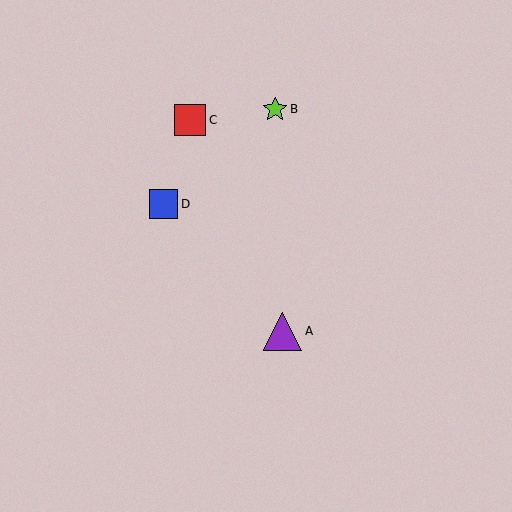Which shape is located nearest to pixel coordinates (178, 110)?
The red square (labeled C) at (190, 120) is nearest to that location.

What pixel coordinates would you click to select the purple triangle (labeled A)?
Click at (282, 331) to select the purple triangle A.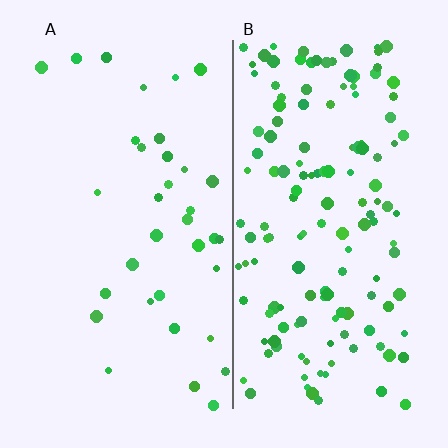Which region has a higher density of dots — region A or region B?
B (the right).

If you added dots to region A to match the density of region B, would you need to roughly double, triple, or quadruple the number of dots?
Approximately quadruple.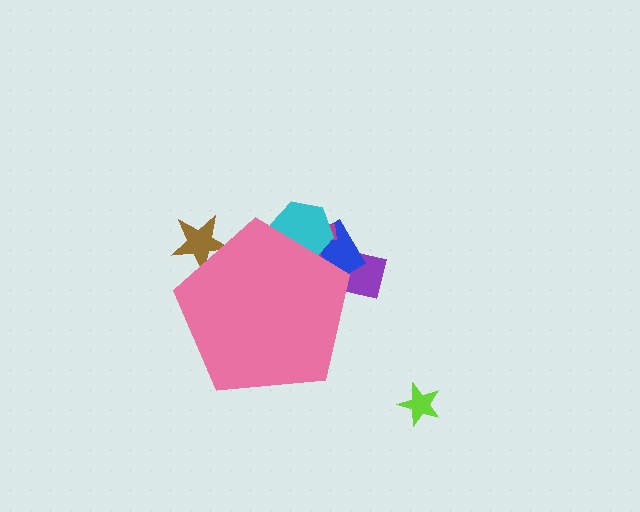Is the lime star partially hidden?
No, the lime star is fully visible.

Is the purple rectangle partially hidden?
Yes, the purple rectangle is partially hidden behind the pink pentagon.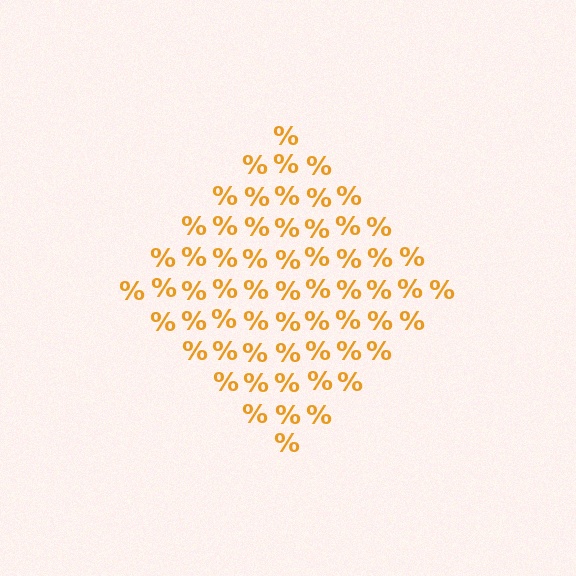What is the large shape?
The large shape is a diamond.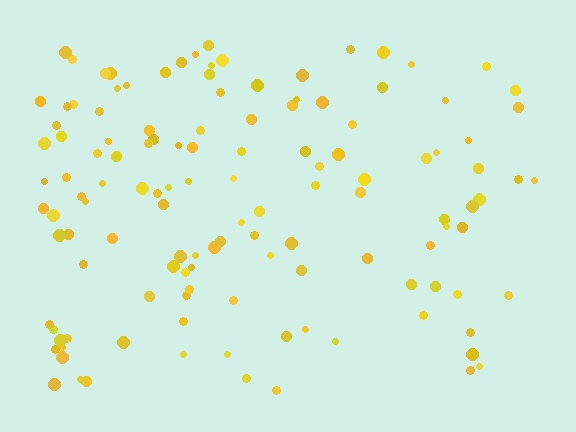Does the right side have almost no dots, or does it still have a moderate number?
Still a moderate number, just noticeably fewer than the left.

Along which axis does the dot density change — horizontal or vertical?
Horizontal.